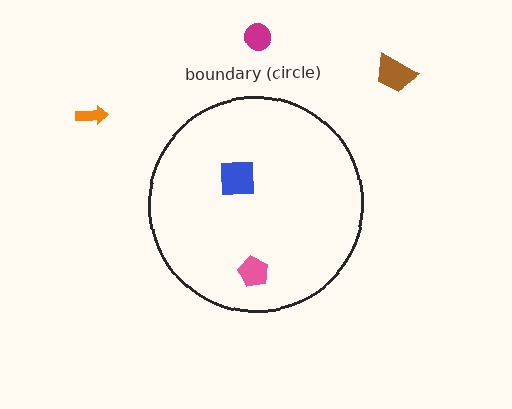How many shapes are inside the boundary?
2 inside, 3 outside.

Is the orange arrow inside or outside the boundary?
Outside.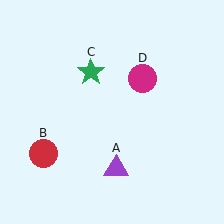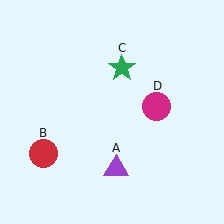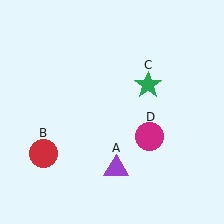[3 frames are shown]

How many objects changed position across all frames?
2 objects changed position: green star (object C), magenta circle (object D).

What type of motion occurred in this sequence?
The green star (object C), magenta circle (object D) rotated clockwise around the center of the scene.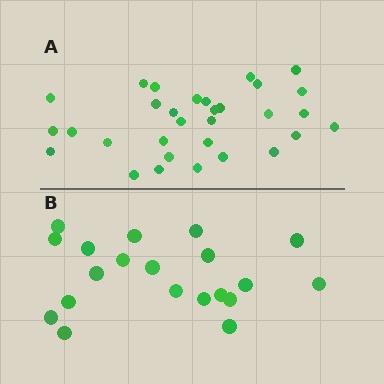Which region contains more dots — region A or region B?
Region A (the top region) has more dots.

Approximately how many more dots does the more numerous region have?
Region A has roughly 12 or so more dots than region B.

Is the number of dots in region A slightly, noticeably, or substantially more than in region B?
Region A has substantially more. The ratio is roughly 1.6 to 1.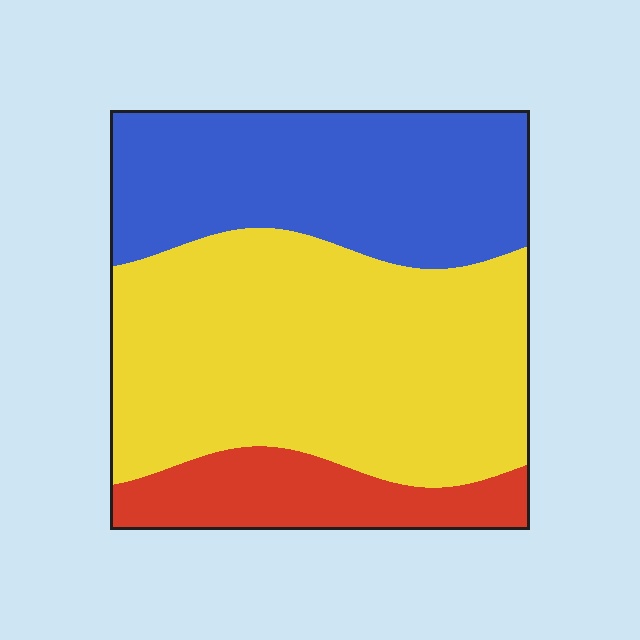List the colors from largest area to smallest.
From largest to smallest: yellow, blue, red.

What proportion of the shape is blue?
Blue covers roughly 35% of the shape.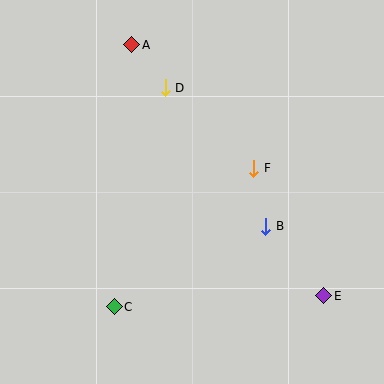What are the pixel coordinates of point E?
Point E is at (324, 296).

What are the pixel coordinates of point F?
Point F is at (254, 168).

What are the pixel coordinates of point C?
Point C is at (114, 307).